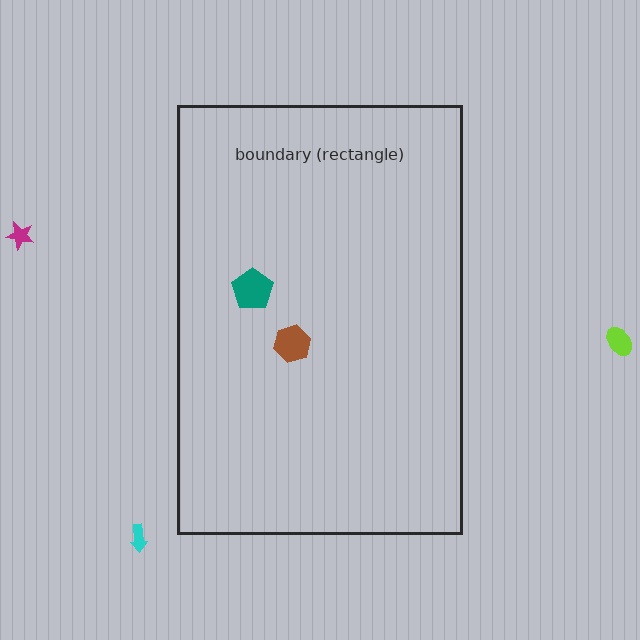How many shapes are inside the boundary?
2 inside, 3 outside.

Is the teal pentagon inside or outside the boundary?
Inside.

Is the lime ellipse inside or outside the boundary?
Outside.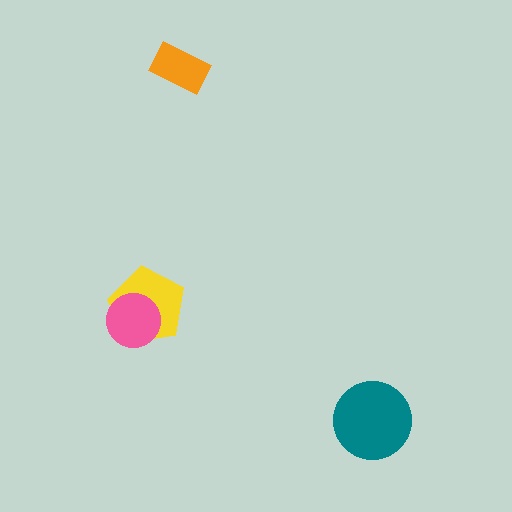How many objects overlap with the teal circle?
0 objects overlap with the teal circle.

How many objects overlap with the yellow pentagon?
1 object overlaps with the yellow pentagon.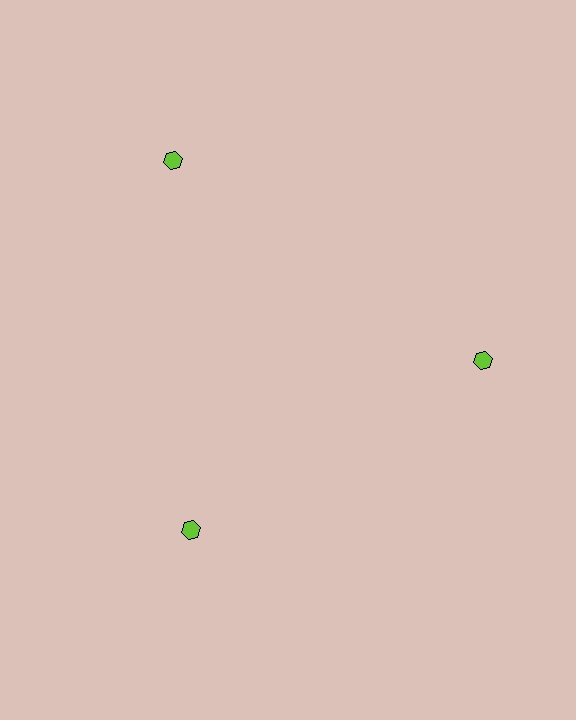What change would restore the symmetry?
The symmetry would be restored by moving it inward, back onto the ring so that all 3 hexagons sit at equal angles and equal distance from the center.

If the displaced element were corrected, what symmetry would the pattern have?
It would have 3-fold rotational symmetry — the pattern would map onto itself every 120 degrees.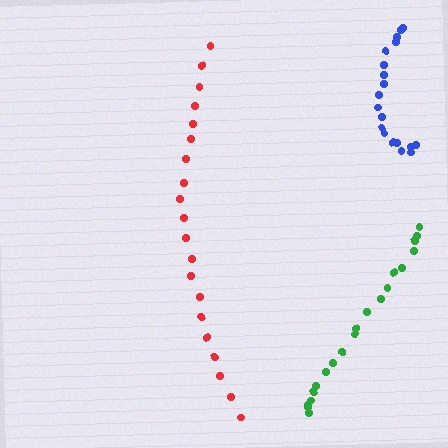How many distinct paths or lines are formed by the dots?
There are 3 distinct paths.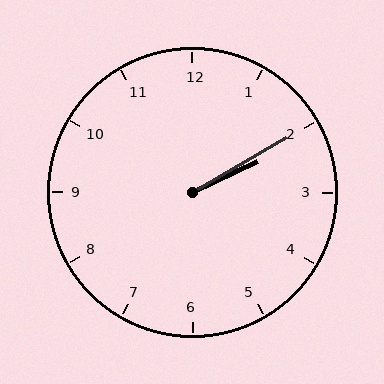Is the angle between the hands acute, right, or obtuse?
It is acute.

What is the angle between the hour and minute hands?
Approximately 5 degrees.